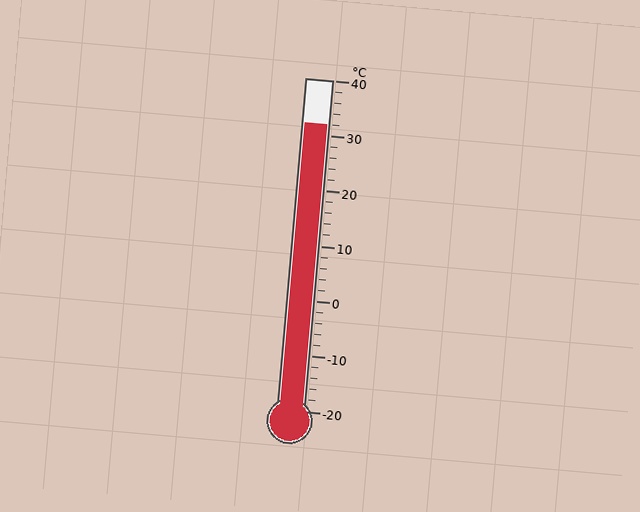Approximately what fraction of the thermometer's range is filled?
The thermometer is filled to approximately 85% of its range.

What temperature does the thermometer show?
The thermometer shows approximately 32°C.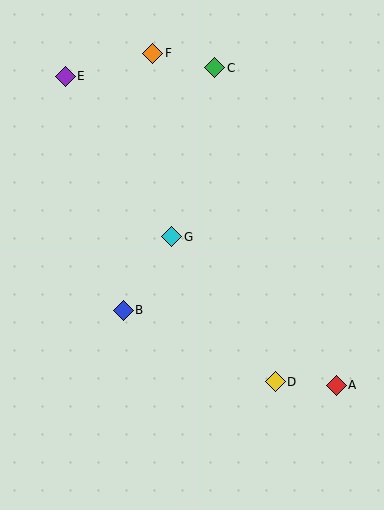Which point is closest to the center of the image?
Point G at (172, 237) is closest to the center.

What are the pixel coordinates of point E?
Point E is at (65, 76).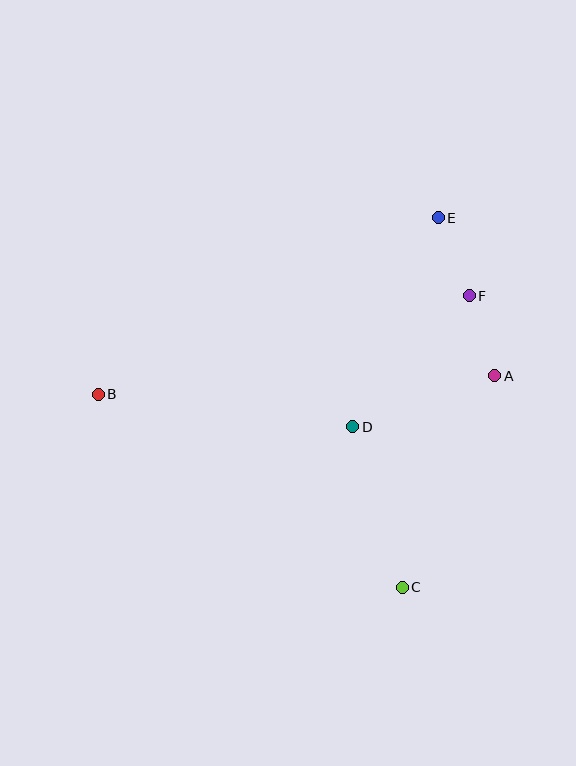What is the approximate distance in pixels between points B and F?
The distance between B and F is approximately 384 pixels.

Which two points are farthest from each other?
Points A and B are farthest from each other.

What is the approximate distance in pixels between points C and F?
The distance between C and F is approximately 300 pixels.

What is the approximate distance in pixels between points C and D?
The distance between C and D is approximately 168 pixels.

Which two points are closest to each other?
Points E and F are closest to each other.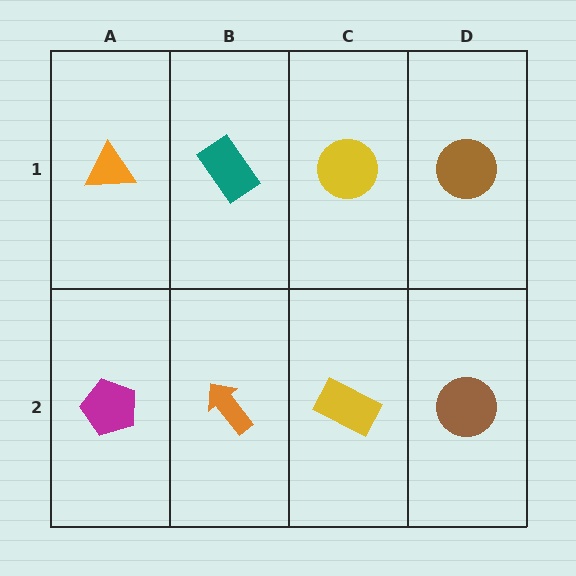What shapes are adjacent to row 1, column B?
An orange arrow (row 2, column B), an orange triangle (row 1, column A), a yellow circle (row 1, column C).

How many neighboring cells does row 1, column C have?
3.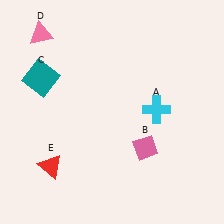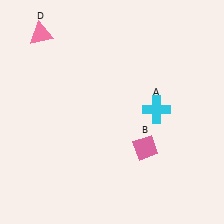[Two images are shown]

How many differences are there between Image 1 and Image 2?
There are 2 differences between the two images.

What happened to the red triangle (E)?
The red triangle (E) was removed in Image 2. It was in the bottom-left area of Image 1.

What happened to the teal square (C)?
The teal square (C) was removed in Image 2. It was in the top-left area of Image 1.